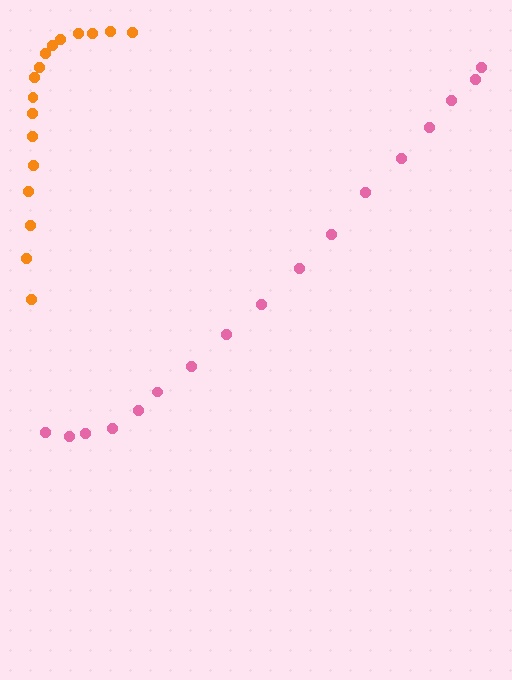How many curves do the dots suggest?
There are 2 distinct paths.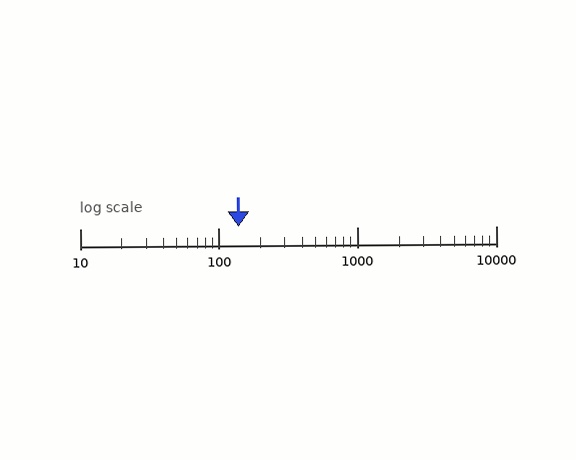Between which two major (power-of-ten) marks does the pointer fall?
The pointer is between 100 and 1000.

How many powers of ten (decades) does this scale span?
The scale spans 3 decades, from 10 to 10000.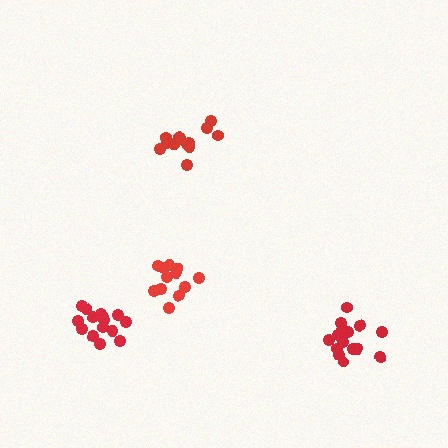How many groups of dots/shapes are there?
There are 4 groups.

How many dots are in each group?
Group 1: 17 dots, Group 2: 12 dots, Group 3: 14 dots, Group 4: 15 dots (58 total).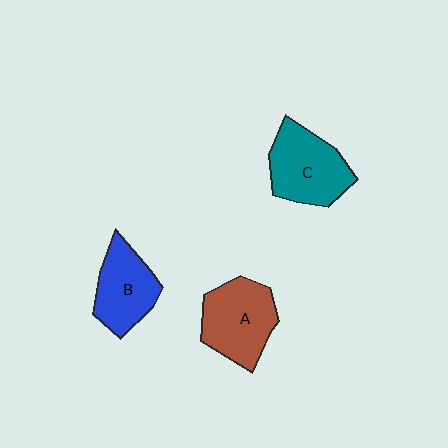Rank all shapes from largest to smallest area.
From largest to smallest: A (brown), C (teal), B (blue).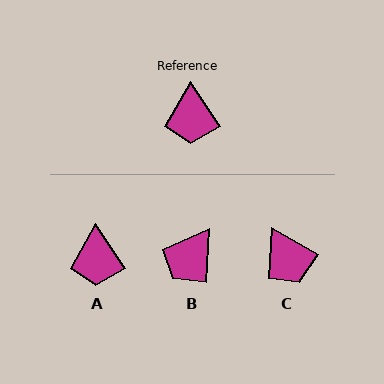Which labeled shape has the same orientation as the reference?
A.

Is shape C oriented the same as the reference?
No, it is off by about 26 degrees.